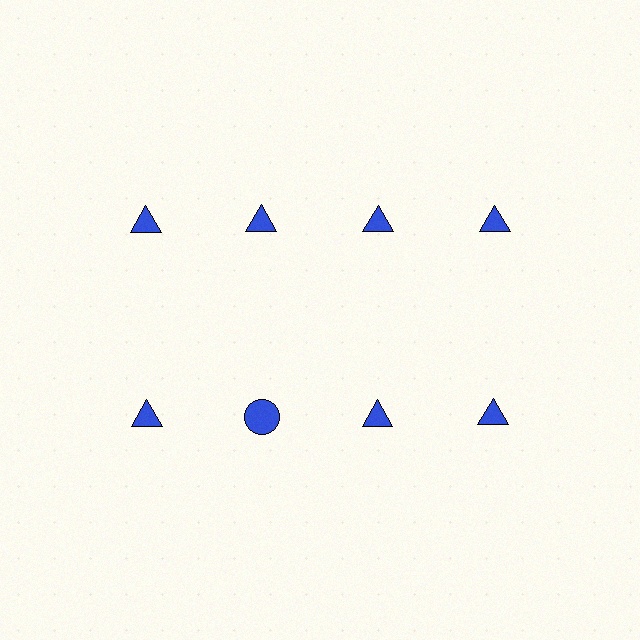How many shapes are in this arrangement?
There are 8 shapes arranged in a grid pattern.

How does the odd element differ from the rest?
It has a different shape: circle instead of triangle.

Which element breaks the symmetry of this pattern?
The blue circle in the second row, second from left column breaks the symmetry. All other shapes are blue triangles.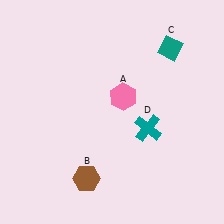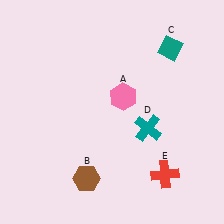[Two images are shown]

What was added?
A red cross (E) was added in Image 2.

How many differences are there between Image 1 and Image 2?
There is 1 difference between the two images.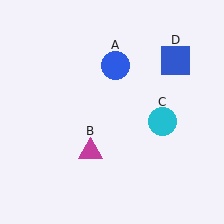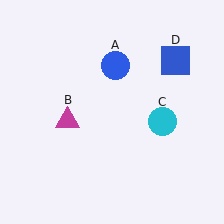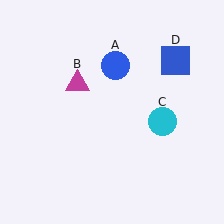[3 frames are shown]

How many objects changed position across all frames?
1 object changed position: magenta triangle (object B).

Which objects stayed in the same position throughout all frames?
Blue circle (object A) and cyan circle (object C) and blue square (object D) remained stationary.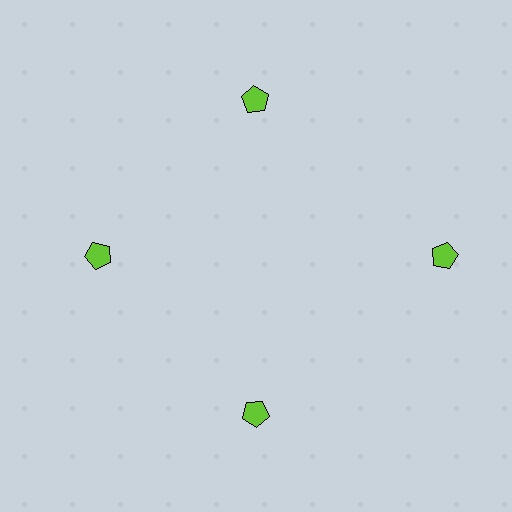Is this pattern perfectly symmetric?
No. The 4 lime pentagons are arranged in a ring, but one element near the 3 o'clock position is pushed outward from the center, breaking the 4-fold rotational symmetry.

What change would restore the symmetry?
The symmetry would be restored by moving it inward, back onto the ring so that all 4 pentagons sit at equal angles and equal distance from the center.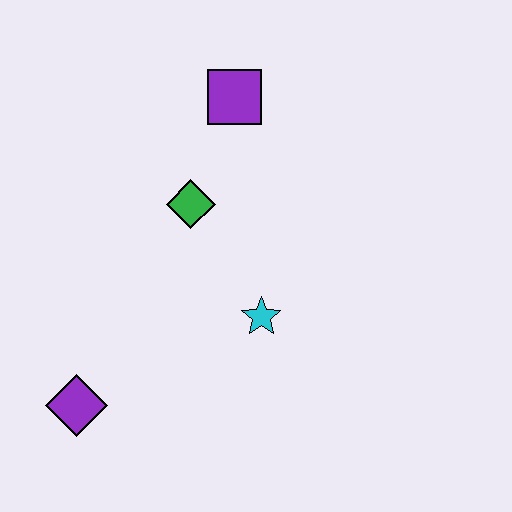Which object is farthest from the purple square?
The purple diamond is farthest from the purple square.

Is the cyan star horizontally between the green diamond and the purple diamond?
No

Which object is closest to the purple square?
The green diamond is closest to the purple square.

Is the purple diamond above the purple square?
No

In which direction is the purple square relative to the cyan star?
The purple square is above the cyan star.